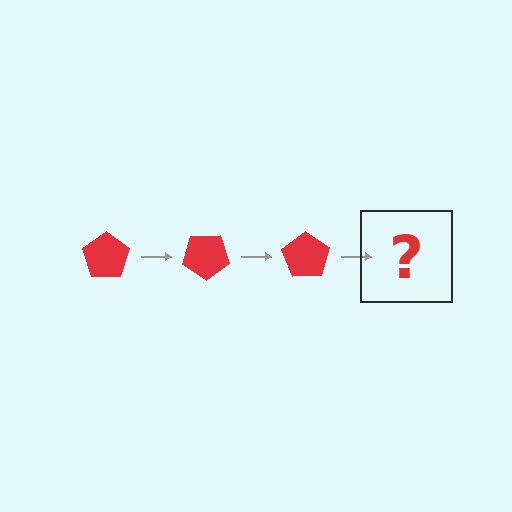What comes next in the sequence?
The next element should be a red pentagon rotated 105 degrees.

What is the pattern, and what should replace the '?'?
The pattern is that the pentagon rotates 35 degrees each step. The '?' should be a red pentagon rotated 105 degrees.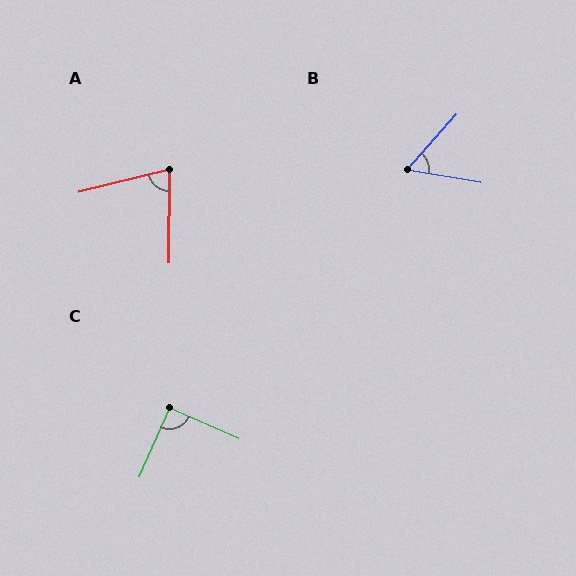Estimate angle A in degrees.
Approximately 76 degrees.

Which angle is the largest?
C, at approximately 90 degrees.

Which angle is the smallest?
B, at approximately 58 degrees.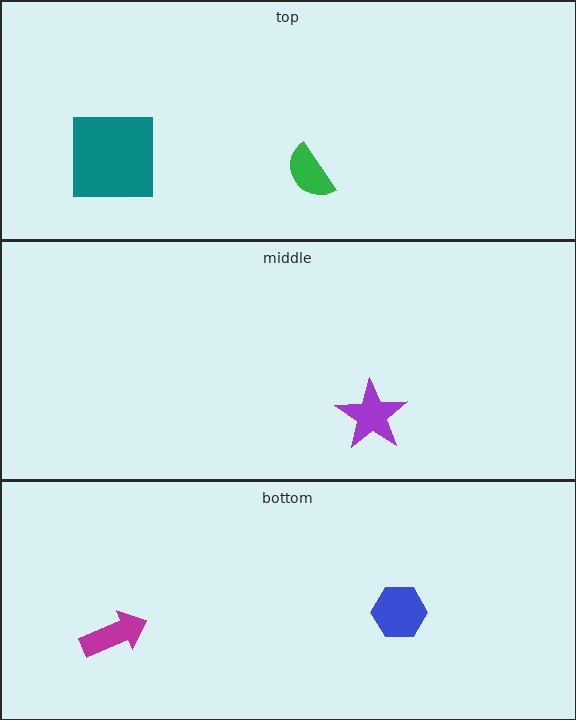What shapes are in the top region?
The green semicircle, the teal square.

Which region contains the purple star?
The middle region.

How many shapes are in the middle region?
1.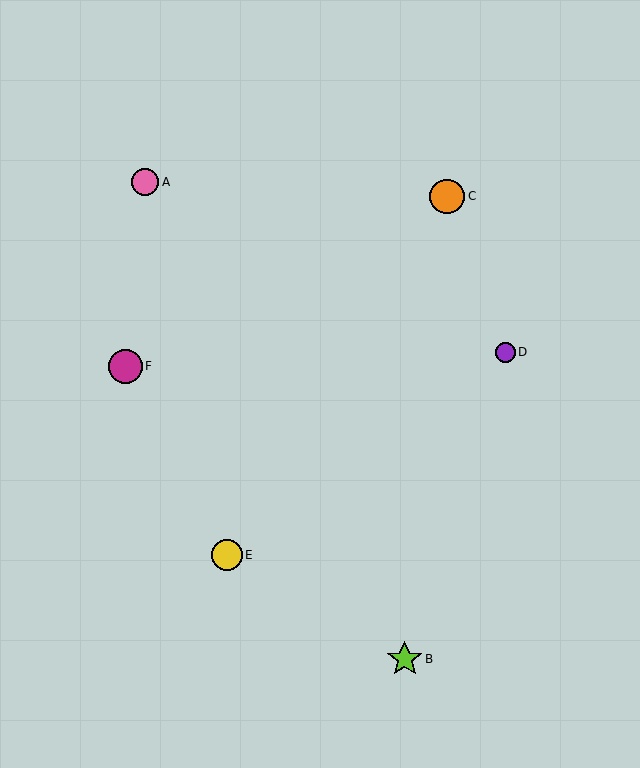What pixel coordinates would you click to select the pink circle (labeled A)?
Click at (145, 182) to select the pink circle A.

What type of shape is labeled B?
Shape B is a lime star.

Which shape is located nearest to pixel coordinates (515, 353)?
The purple circle (labeled D) at (505, 353) is nearest to that location.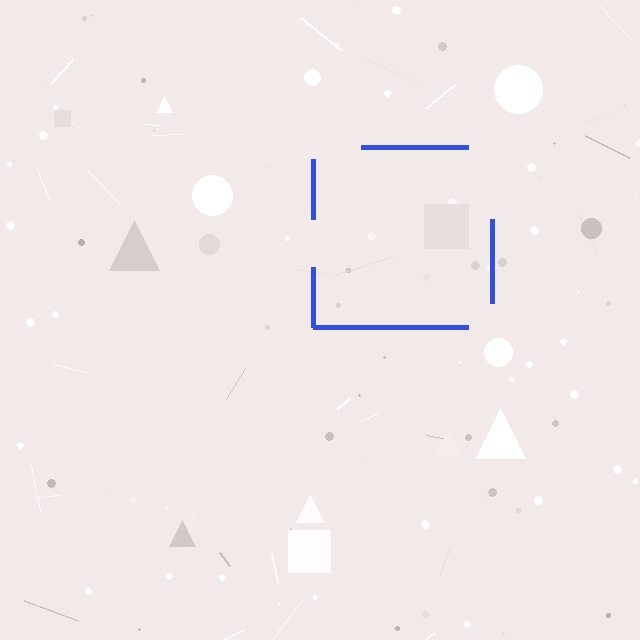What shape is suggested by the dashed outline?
The dashed outline suggests a square.